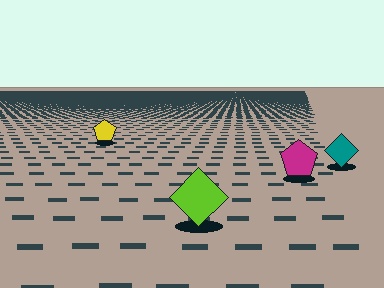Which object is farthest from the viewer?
The yellow pentagon is farthest from the viewer. It appears smaller and the ground texture around it is denser.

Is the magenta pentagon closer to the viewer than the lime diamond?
No. The lime diamond is closer — you can tell from the texture gradient: the ground texture is coarser near it.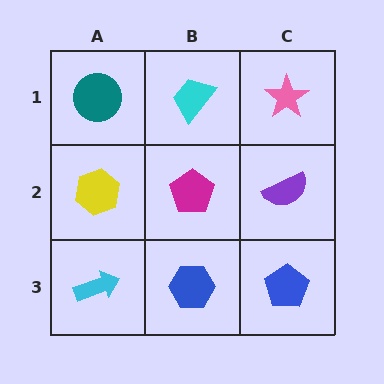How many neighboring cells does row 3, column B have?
3.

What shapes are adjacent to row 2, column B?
A cyan trapezoid (row 1, column B), a blue hexagon (row 3, column B), a yellow hexagon (row 2, column A), a purple semicircle (row 2, column C).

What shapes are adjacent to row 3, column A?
A yellow hexagon (row 2, column A), a blue hexagon (row 3, column B).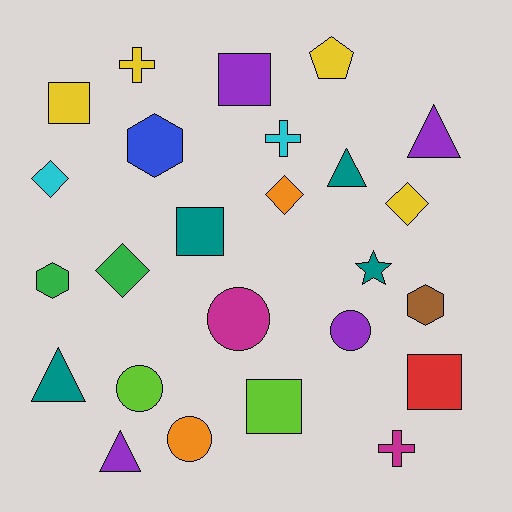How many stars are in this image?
There is 1 star.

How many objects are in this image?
There are 25 objects.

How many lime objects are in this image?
There are 2 lime objects.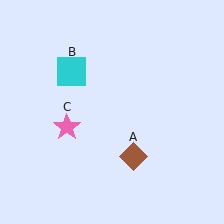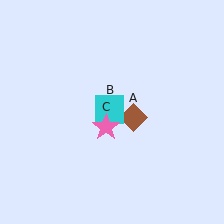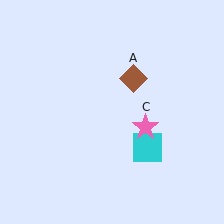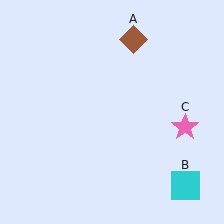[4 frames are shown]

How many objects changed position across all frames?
3 objects changed position: brown diamond (object A), cyan square (object B), pink star (object C).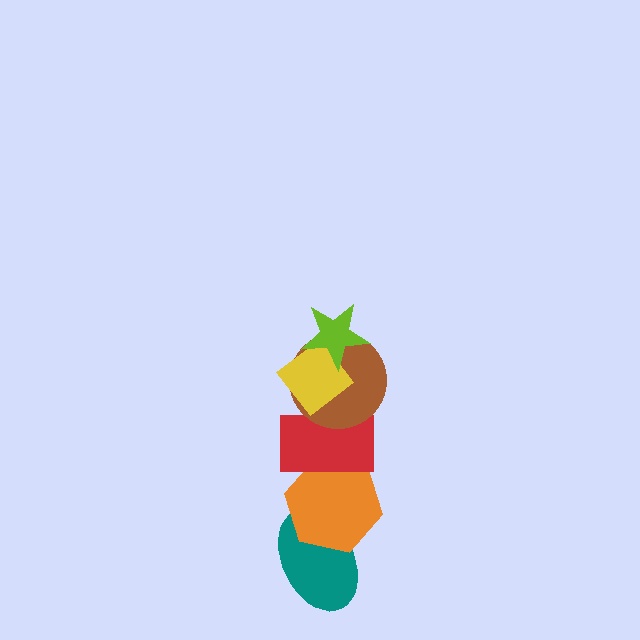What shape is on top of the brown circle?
The yellow diamond is on top of the brown circle.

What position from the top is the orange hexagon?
The orange hexagon is 5th from the top.